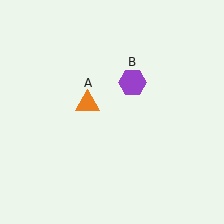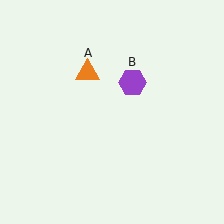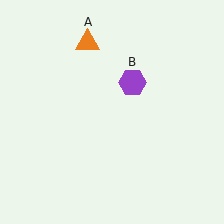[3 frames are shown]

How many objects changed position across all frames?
1 object changed position: orange triangle (object A).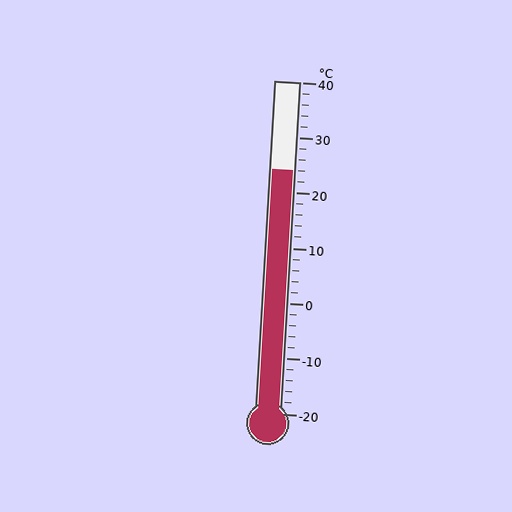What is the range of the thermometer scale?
The thermometer scale ranges from -20°C to 40°C.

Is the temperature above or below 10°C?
The temperature is above 10°C.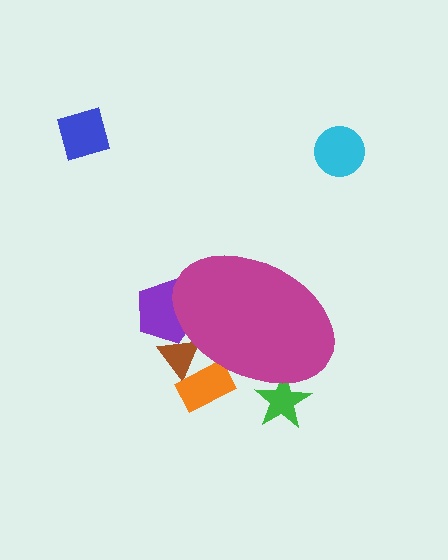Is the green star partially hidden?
Yes, the green star is partially hidden behind the magenta ellipse.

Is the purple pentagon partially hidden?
Yes, the purple pentagon is partially hidden behind the magenta ellipse.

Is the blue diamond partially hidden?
No, the blue diamond is fully visible.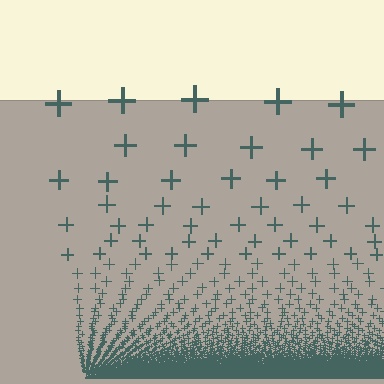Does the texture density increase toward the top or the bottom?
Density increases toward the bottom.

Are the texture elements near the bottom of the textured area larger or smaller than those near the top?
Smaller. The gradient is inverted — elements near the bottom are smaller and denser.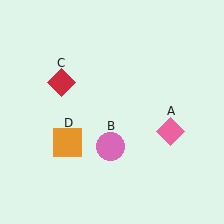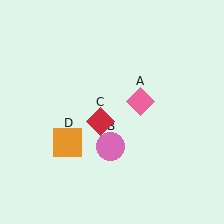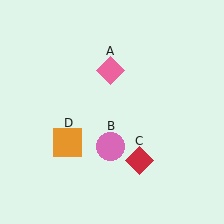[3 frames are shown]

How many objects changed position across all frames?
2 objects changed position: pink diamond (object A), red diamond (object C).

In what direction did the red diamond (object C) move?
The red diamond (object C) moved down and to the right.